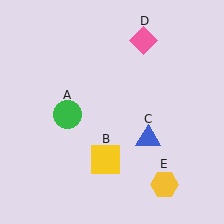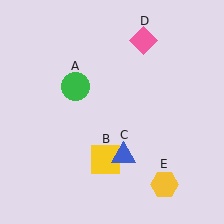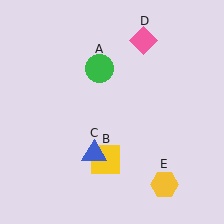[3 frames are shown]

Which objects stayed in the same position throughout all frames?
Yellow square (object B) and pink diamond (object D) and yellow hexagon (object E) remained stationary.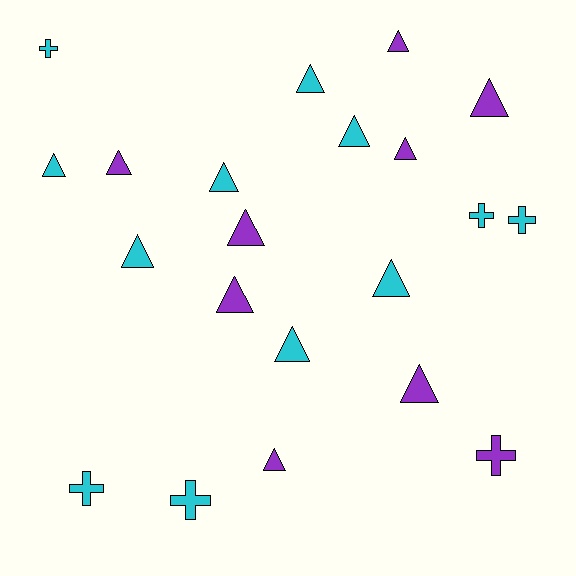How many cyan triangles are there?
There are 7 cyan triangles.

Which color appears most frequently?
Cyan, with 12 objects.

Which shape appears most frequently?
Triangle, with 15 objects.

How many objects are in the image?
There are 21 objects.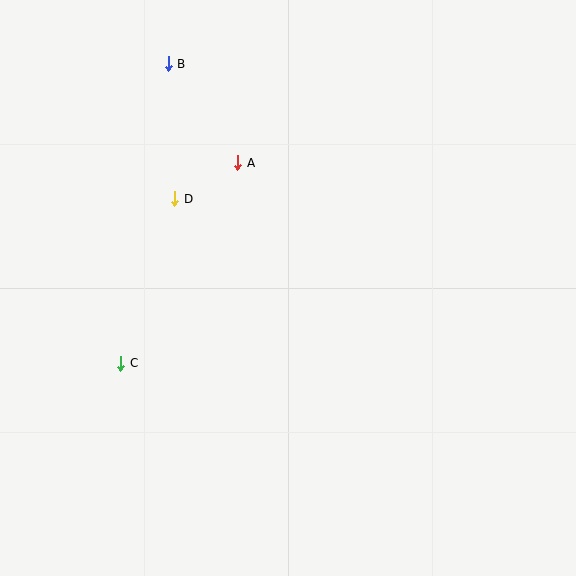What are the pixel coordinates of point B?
Point B is at (168, 64).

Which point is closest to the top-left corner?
Point B is closest to the top-left corner.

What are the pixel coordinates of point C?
Point C is at (121, 363).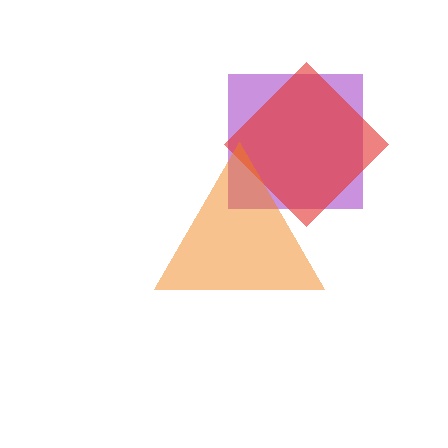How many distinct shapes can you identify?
There are 3 distinct shapes: a purple square, a red diamond, an orange triangle.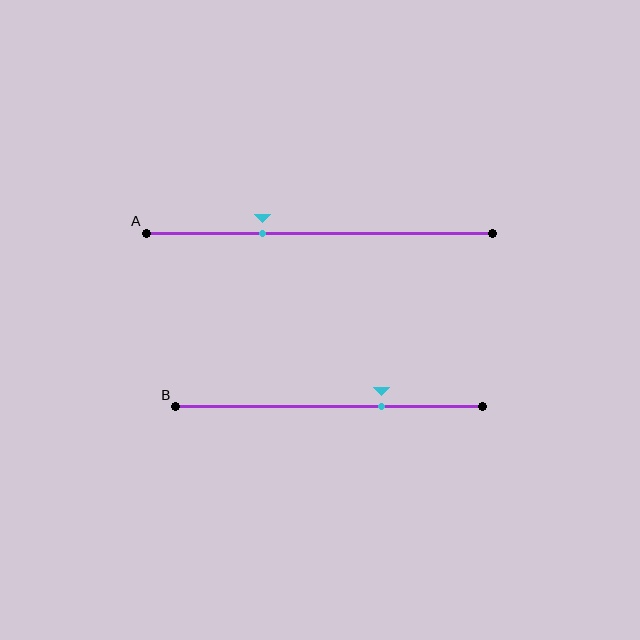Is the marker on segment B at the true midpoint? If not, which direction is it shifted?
No, the marker on segment B is shifted to the right by about 17% of the segment length.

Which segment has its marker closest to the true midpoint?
Segment A has its marker closest to the true midpoint.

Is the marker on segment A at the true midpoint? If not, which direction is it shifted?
No, the marker on segment A is shifted to the left by about 16% of the segment length.